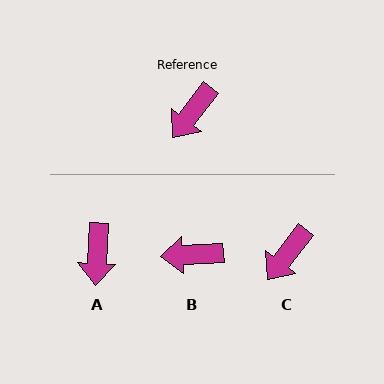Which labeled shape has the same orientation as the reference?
C.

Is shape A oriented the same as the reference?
No, it is off by about 34 degrees.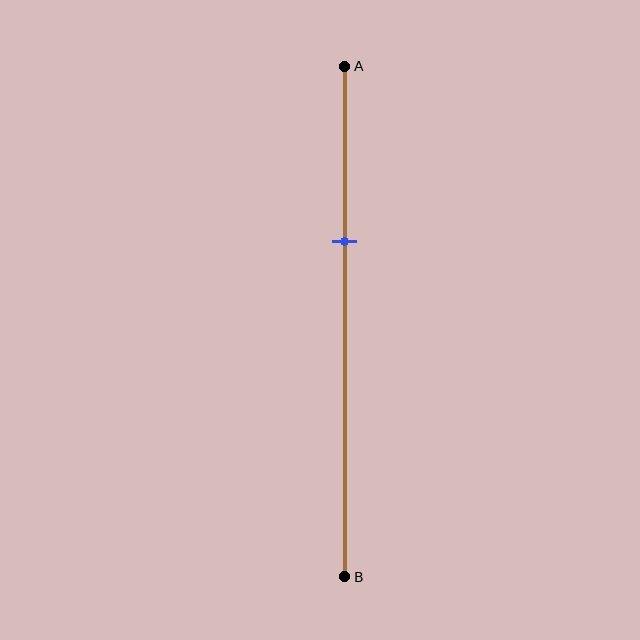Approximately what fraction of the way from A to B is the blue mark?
The blue mark is approximately 35% of the way from A to B.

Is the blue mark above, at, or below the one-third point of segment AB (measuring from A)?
The blue mark is approximately at the one-third point of segment AB.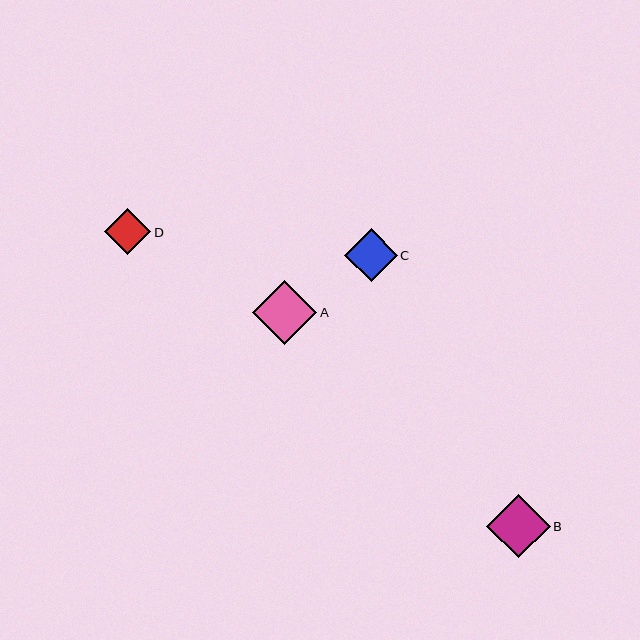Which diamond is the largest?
Diamond A is the largest with a size of approximately 64 pixels.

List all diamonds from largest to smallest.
From largest to smallest: A, B, C, D.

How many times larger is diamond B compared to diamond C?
Diamond B is approximately 1.2 times the size of diamond C.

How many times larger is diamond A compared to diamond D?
Diamond A is approximately 1.4 times the size of diamond D.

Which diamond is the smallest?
Diamond D is the smallest with a size of approximately 46 pixels.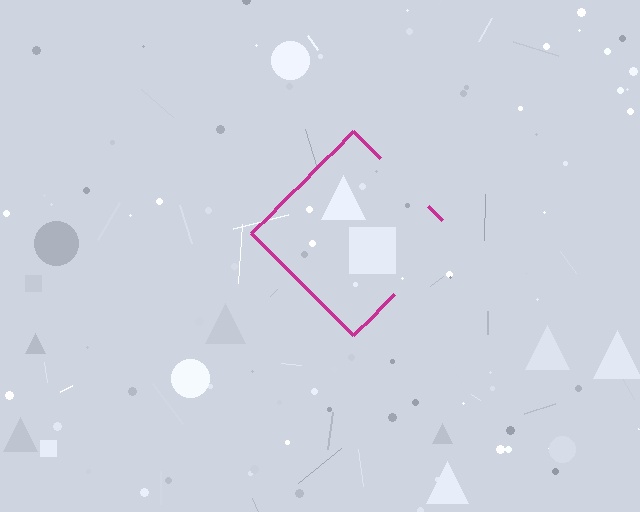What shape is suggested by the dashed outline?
The dashed outline suggests a diamond.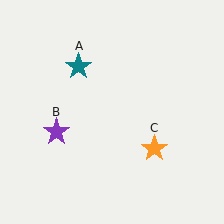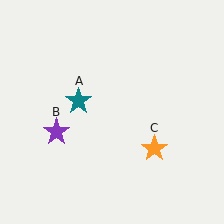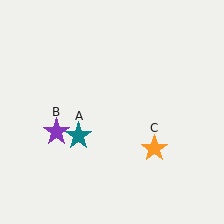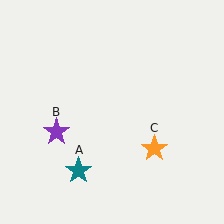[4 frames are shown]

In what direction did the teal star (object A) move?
The teal star (object A) moved down.